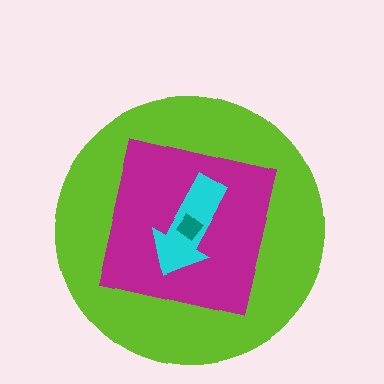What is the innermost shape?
The teal diamond.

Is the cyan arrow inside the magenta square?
Yes.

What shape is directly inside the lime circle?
The magenta square.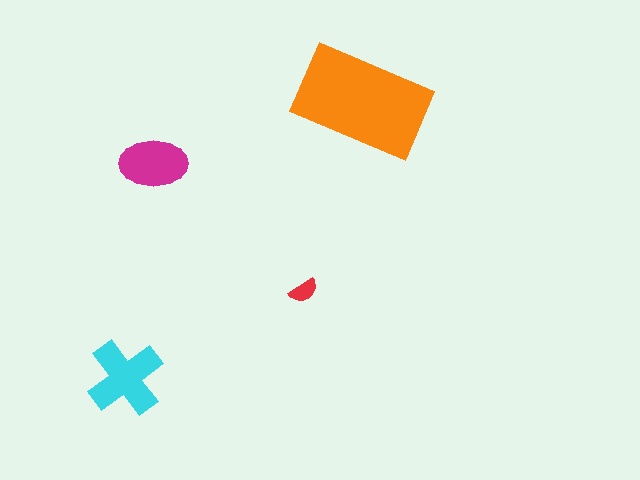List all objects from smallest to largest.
The red semicircle, the magenta ellipse, the cyan cross, the orange rectangle.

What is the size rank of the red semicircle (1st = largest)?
4th.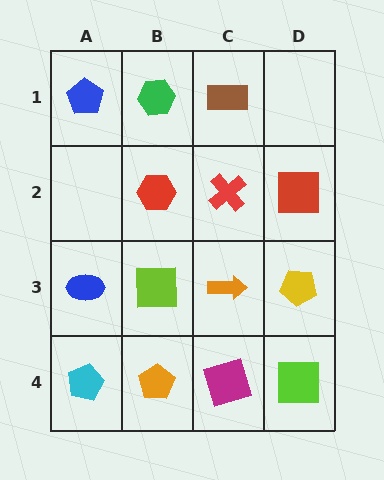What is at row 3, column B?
A lime square.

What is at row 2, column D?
A red square.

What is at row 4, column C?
A magenta square.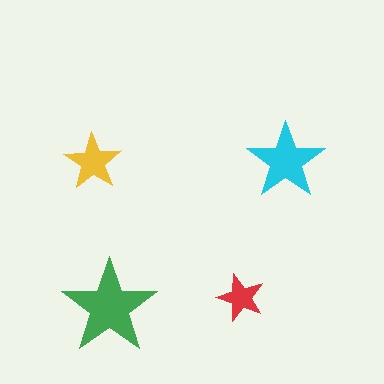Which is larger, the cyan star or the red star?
The cyan one.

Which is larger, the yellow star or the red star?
The yellow one.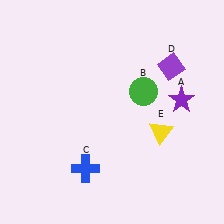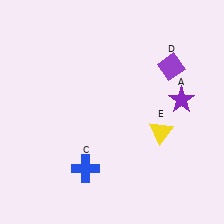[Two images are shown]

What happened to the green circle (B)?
The green circle (B) was removed in Image 2. It was in the top-right area of Image 1.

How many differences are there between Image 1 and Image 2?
There is 1 difference between the two images.